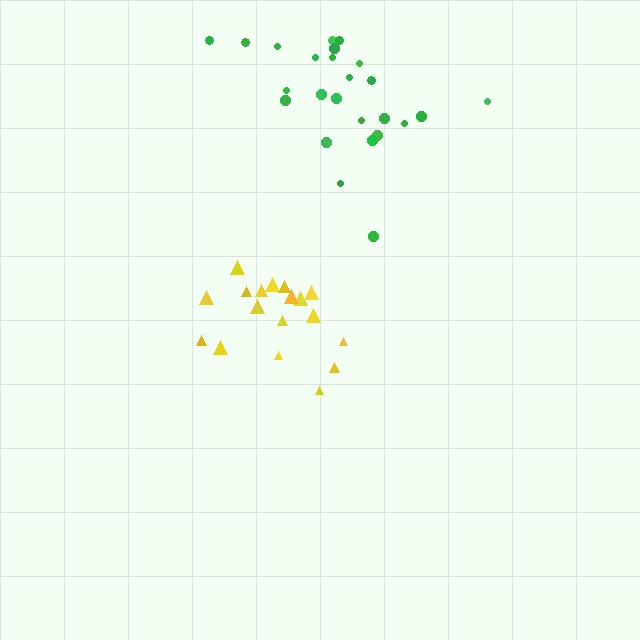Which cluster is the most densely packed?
Yellow.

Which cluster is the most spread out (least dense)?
Green.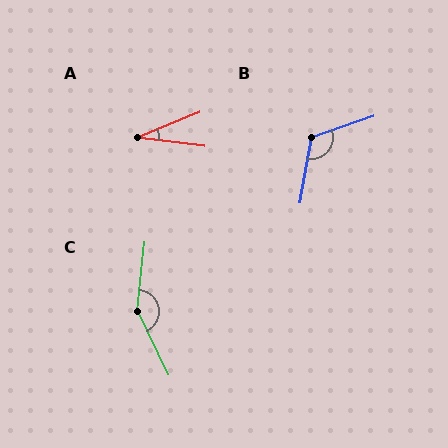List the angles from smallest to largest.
A (30°), B (119°), C (148°).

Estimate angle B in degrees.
Approximately 119 degrees.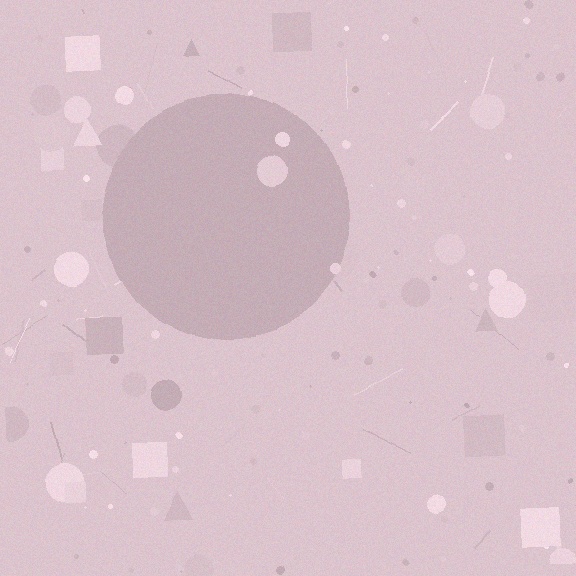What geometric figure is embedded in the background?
A circle is embedded in the background.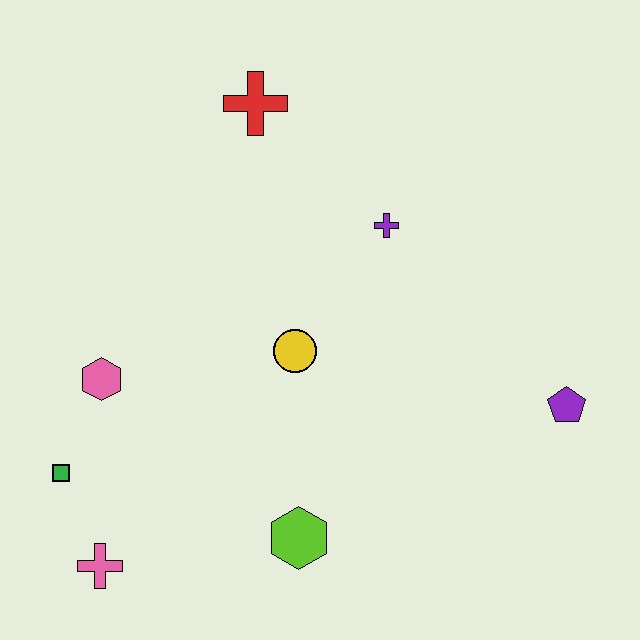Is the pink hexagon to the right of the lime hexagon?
No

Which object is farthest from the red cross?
The pink cross is farthest from the red cross.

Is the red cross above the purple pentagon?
Yes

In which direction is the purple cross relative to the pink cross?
The purple cross is above the pink cross.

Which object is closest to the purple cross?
The yellow circle is closest to the purple cross.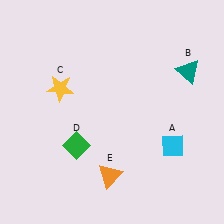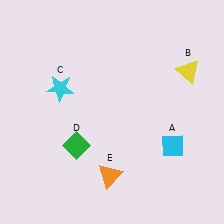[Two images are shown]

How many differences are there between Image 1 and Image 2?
There are 2 differences between the two images.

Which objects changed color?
B changed from teal to yellow. C changed from yellow to cyan.